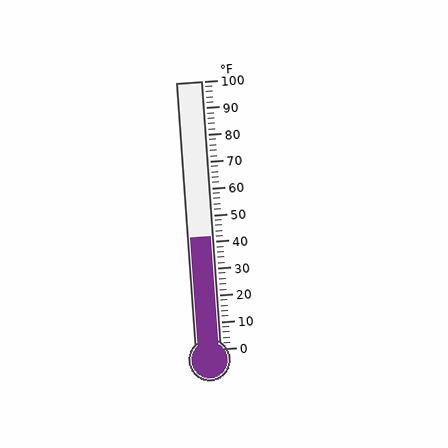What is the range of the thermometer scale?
The thermometer scale ranges from 0°F to 100°F.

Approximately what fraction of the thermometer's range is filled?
The thermometer is filled to approximately 40% of its range.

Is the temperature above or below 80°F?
The temperature is below 80°F.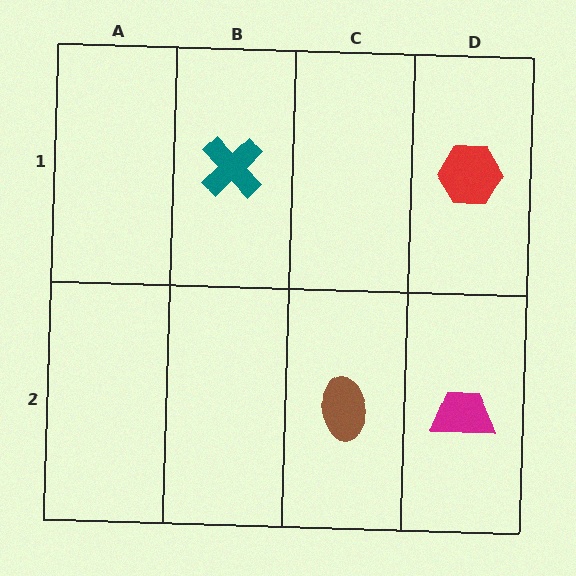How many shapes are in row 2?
2 shapes.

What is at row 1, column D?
A red hexagon.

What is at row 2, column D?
A magenta trapezoid.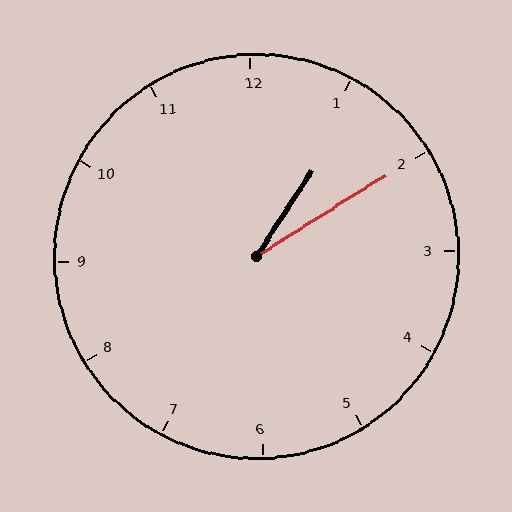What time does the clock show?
1:10.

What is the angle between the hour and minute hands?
Approximately 25 degrees.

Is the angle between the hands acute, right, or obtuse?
It is acute.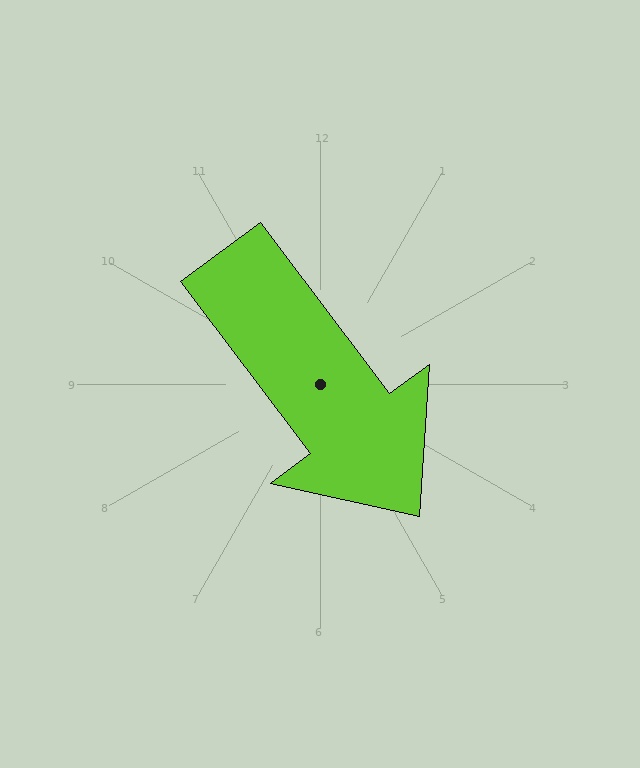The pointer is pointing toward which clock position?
Roughly 5 o'clock.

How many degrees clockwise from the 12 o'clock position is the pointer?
Approximately 143 degrees.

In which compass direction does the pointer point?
Southeast.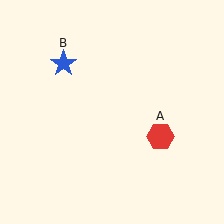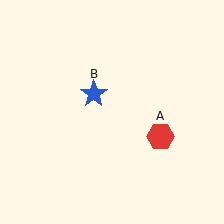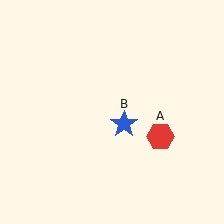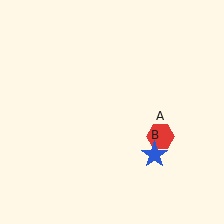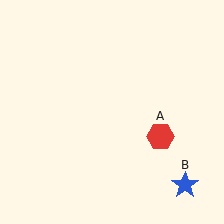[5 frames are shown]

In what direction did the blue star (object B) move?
The blue star (object B) moved down and to the right.